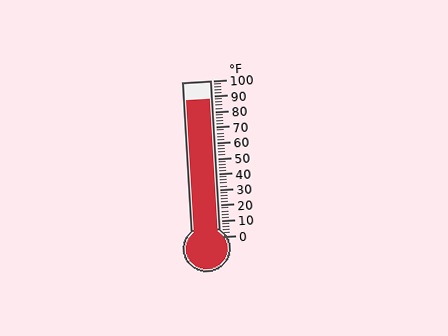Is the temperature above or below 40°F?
The temperature is above 40°F.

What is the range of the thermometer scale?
The thermometer scale ranges from 0°F to 100°F.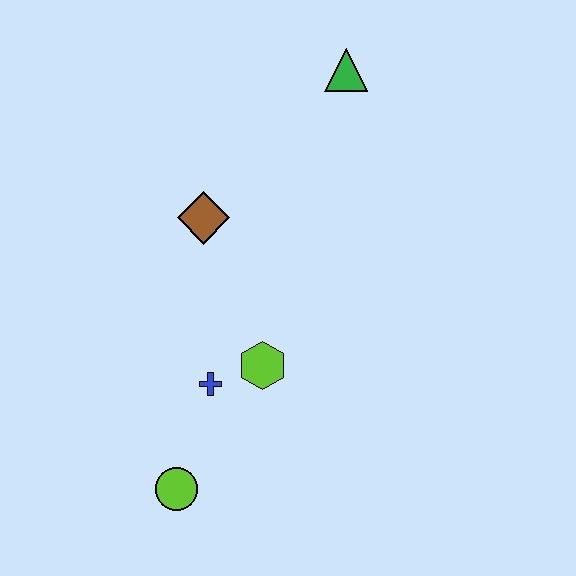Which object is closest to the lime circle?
The blue cross is closest to the lime circle.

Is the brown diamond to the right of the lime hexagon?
No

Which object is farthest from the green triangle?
The lime circle is farthest from the green triangle.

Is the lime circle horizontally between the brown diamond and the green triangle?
No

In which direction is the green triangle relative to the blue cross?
The green triangle is above the blue cross.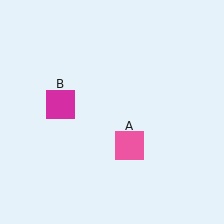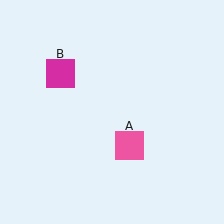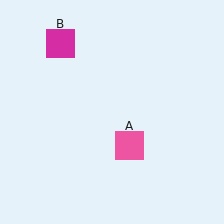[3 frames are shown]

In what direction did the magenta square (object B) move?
The magenta square (object B) moved up.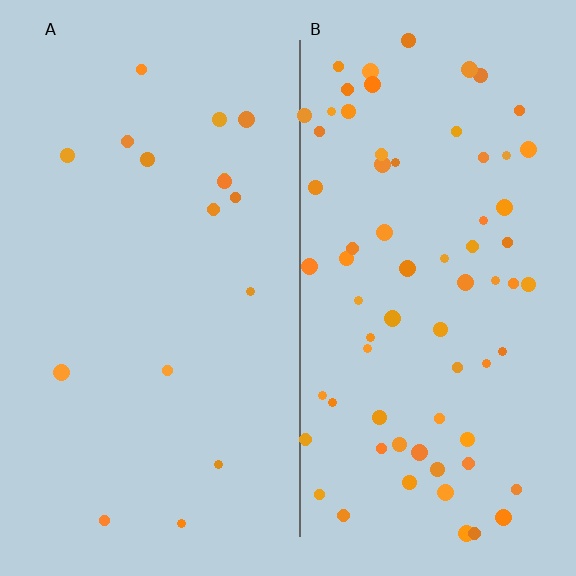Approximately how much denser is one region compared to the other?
Approximately 4.2× — region B over region A.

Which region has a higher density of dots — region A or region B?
B (the right).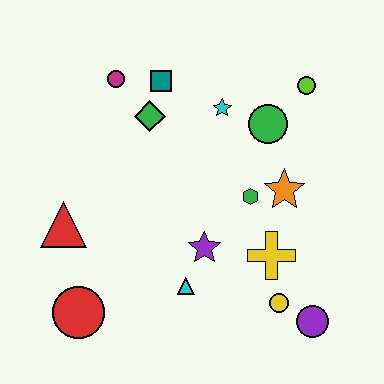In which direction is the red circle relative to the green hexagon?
The red circle is to the left of the green hexagon.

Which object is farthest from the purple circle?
The magenta circle is farthest from the purple circle.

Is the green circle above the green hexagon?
Yes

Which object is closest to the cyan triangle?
The purple star is closest to the cyan triangle.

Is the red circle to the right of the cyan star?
No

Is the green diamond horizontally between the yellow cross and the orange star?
No